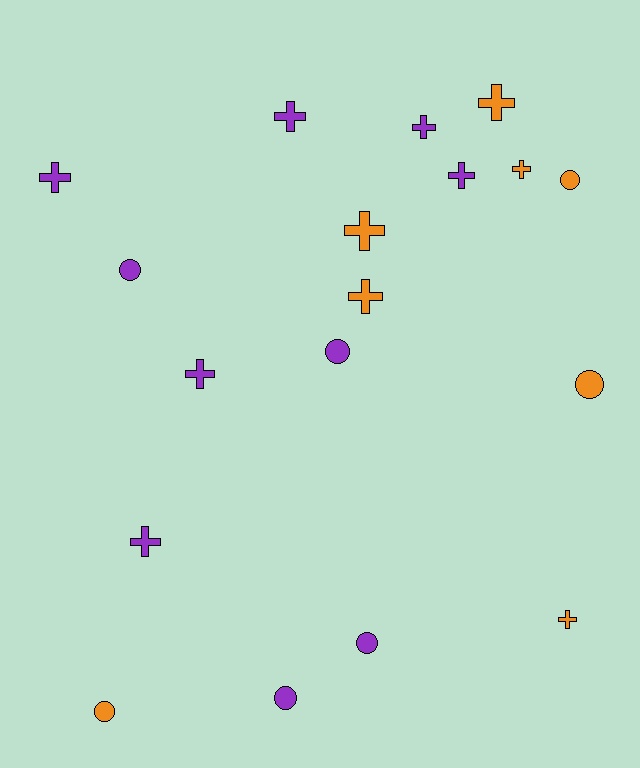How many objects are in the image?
There are 18 objects.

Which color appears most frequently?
Purple, with 10 objects.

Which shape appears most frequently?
Cross, with 11 objects.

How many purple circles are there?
There are 4 purple circles.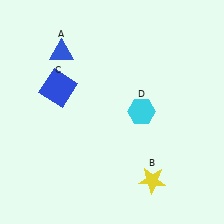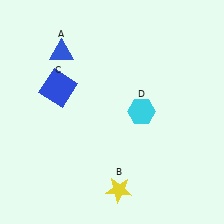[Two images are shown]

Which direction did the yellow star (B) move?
The yellow star (B) moved left.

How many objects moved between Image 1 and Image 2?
1 object moved between the two images.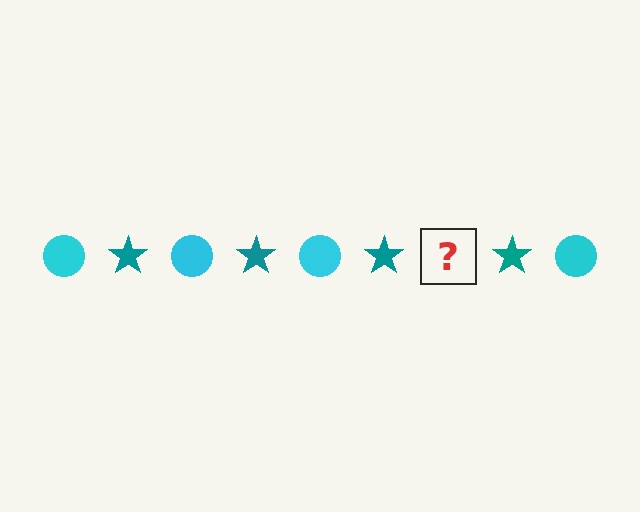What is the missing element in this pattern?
The missing element is a cyan circle.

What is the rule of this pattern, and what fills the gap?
The rule is that the pattern alternates between cyan circle and teal star. The gap should be filled with a cyan circle.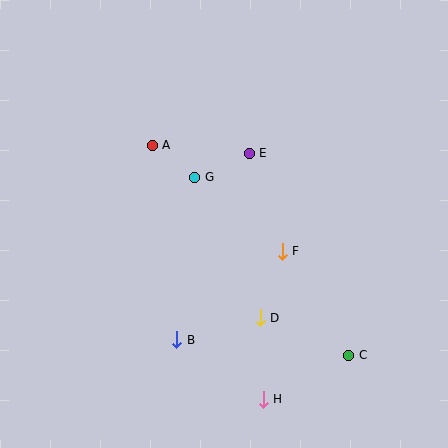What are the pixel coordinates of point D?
Point D is at (260, 318).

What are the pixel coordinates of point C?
Point C is at (349, 355).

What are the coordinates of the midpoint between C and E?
The midpoint between C and E is at (299, 254).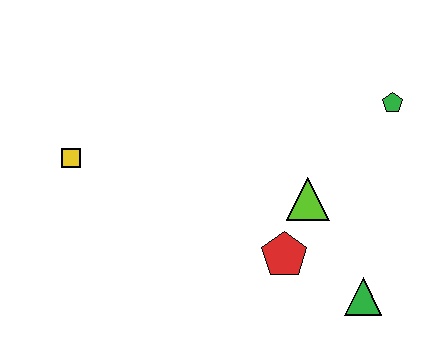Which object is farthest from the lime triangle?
The yellow square is farthest from the lime triangle.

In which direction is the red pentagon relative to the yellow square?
The red pentagon is to the right of the yellow square.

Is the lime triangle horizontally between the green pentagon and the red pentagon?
Yes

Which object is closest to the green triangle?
The red pentagon is closest to the green triangle.